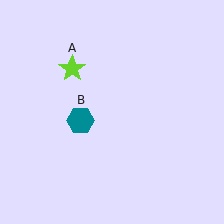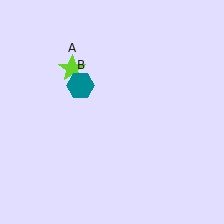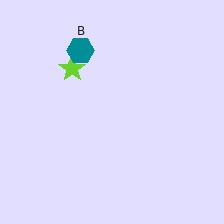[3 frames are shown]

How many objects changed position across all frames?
1 object changed position: teal hexagon (object B).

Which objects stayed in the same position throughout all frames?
Lime star (object A) remained stationary.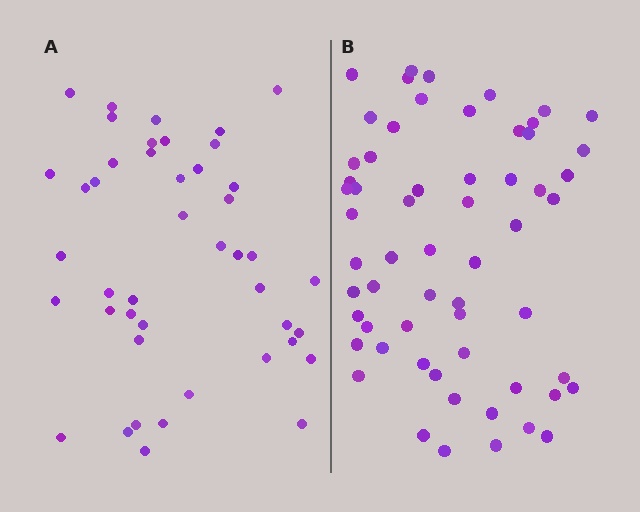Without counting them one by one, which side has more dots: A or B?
Region B (the right region) has more dots.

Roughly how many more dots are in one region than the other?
Region B has approximately 15 more dots than region A.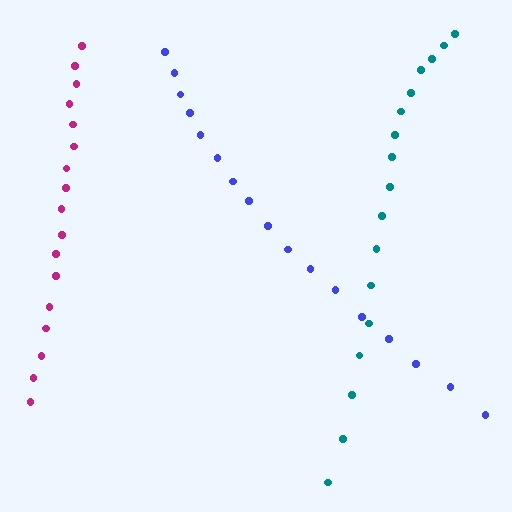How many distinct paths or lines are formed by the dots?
There are 3 distinct paths.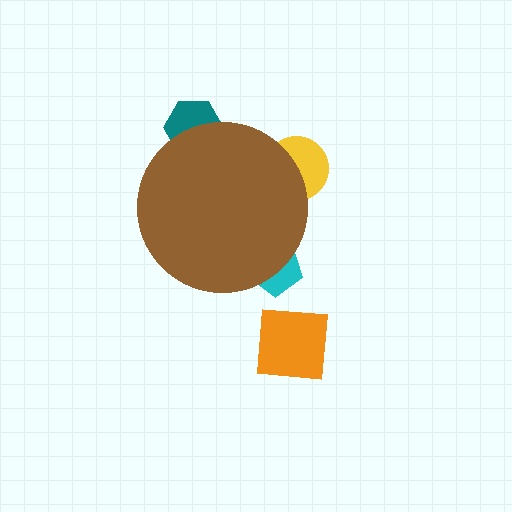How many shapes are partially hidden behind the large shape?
3 shapes are partially hidden.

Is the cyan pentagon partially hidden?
Yes, the cyan pentagon is partially hidden behind the brown circle.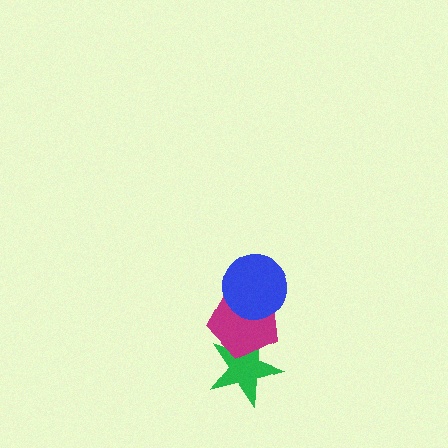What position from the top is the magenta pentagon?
The magenta pentagon is 2nd from the top.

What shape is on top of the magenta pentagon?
The blue circle is on top of the magenta pentagon.